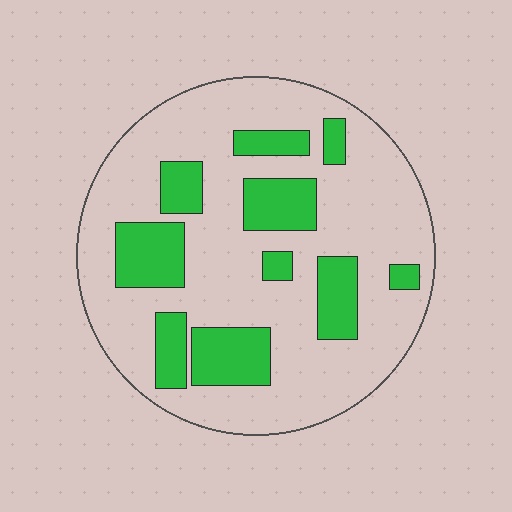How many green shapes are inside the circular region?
10.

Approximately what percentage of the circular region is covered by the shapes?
Approximately 25%.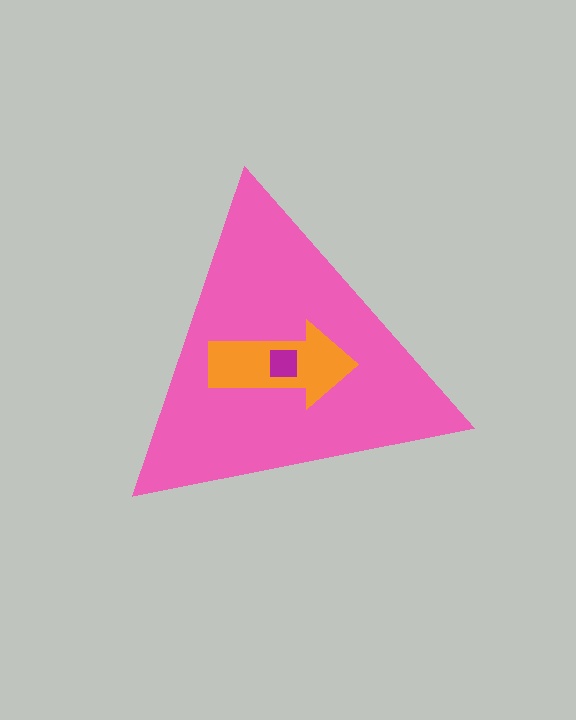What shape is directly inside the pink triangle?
The orange arrow.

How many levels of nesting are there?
3.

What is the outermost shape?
The pink triangle.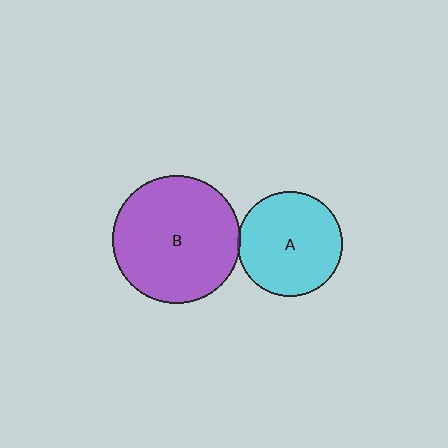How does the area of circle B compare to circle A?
Approximately 1.5 times.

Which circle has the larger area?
Circle B (purple).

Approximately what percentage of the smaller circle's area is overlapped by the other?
Approximately 5%.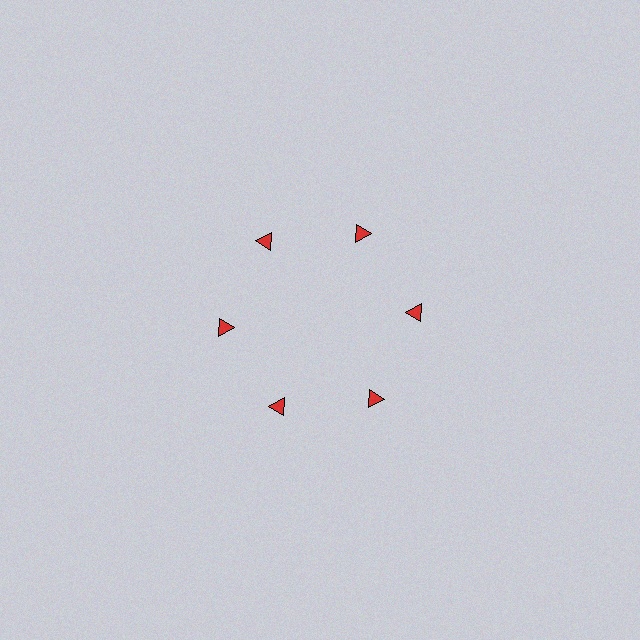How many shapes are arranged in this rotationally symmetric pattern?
There are 6 shapes, arranged in 6 groups of 1.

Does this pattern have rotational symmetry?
Yes, this pattern has 6-fold rotational symmetry. It looks the same after rotating 60 degrees around the center.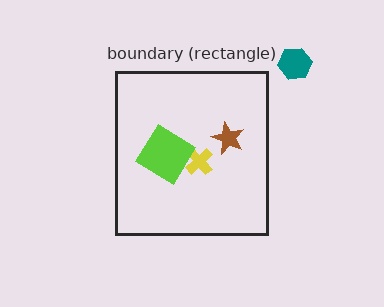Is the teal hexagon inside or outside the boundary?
Outside.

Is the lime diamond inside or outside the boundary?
Inside.